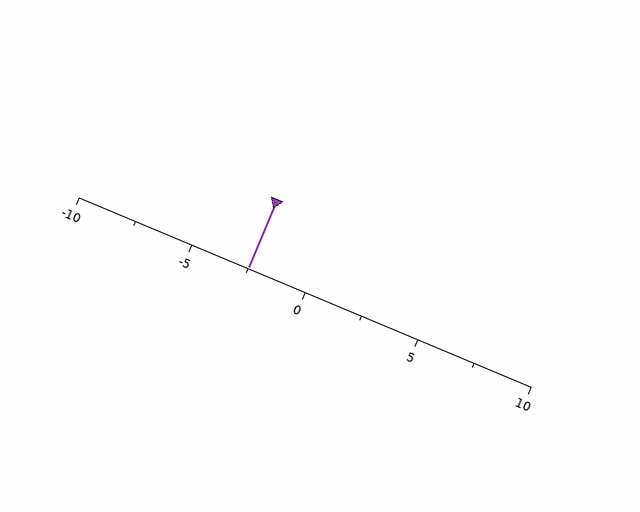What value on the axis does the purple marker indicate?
The marker indicates approximately -2.5.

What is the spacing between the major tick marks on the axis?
The major ticks are spaced 5 apart.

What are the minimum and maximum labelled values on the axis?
The axis runs from -10 to 10.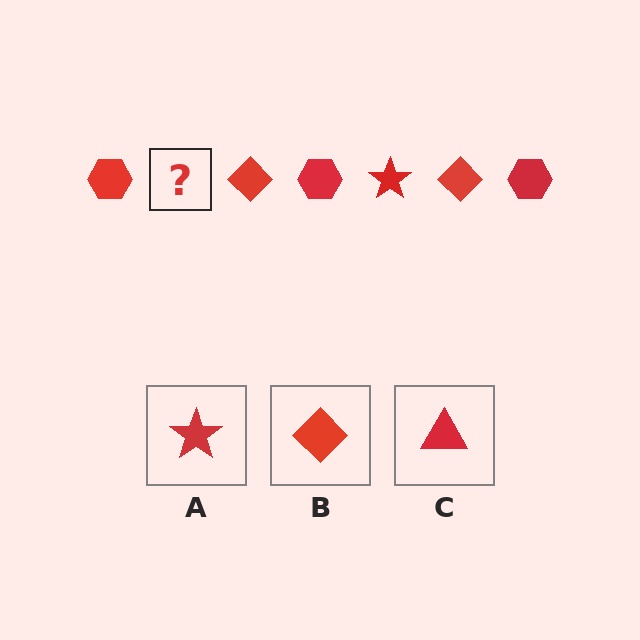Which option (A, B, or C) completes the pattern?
A.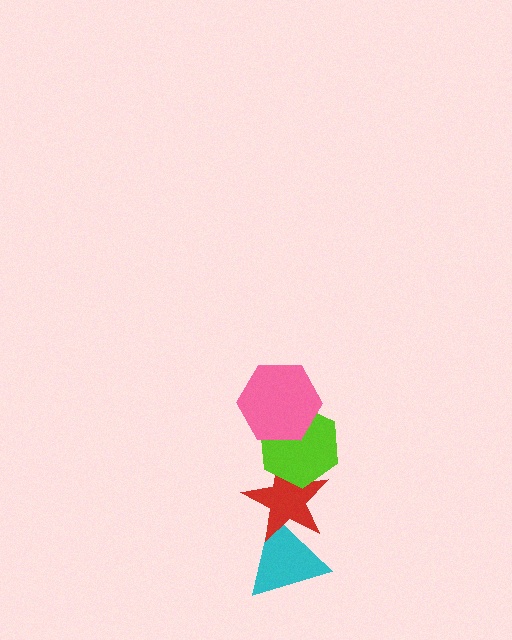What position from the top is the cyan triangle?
The cyan triangle is 4th from the top.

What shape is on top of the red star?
The lime hexagon is on top of the red star.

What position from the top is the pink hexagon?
The pink hexagon is 1st from the top.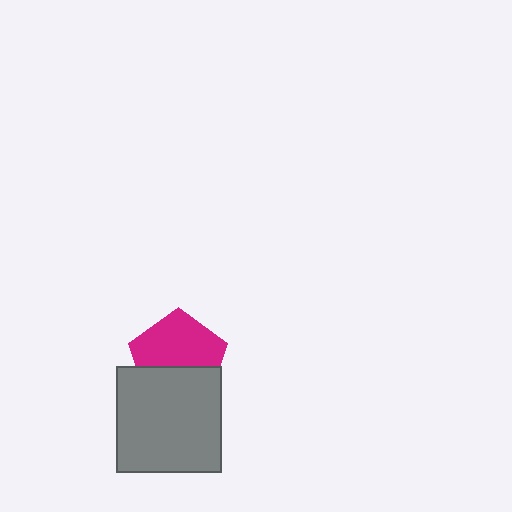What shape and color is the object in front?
The object in front is a gray square.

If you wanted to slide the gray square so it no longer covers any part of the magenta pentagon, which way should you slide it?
Slide it down — that is the most direct way to separate the two shapes.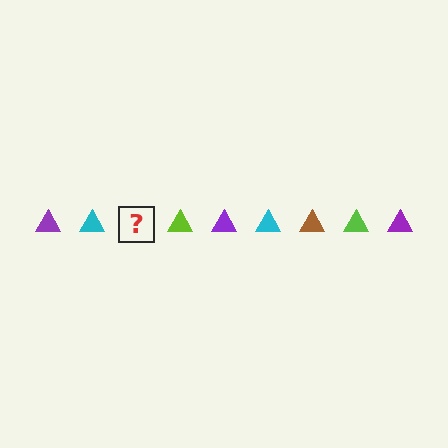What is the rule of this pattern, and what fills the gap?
The rule is that the pattern cycles through purple, cyan, brown, lime triangles. The gap should be filled with a brown triangle.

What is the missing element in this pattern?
The missing element is a brown triangle.